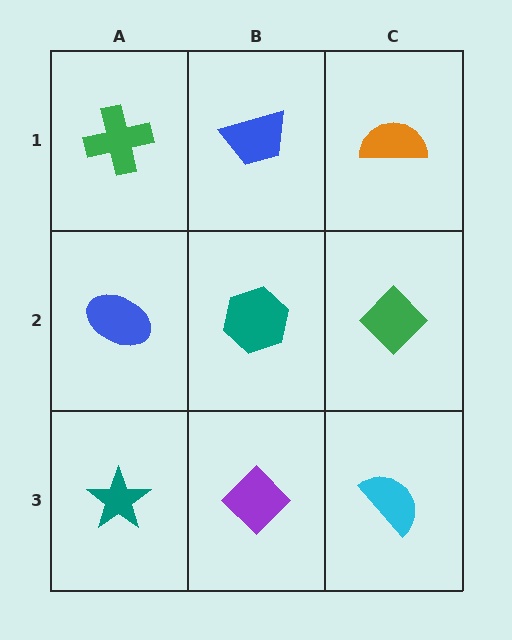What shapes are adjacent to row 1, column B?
A teal hexagon (row 2, column B), a green cross (row 1, column A), an orange semicircle (row 1, column C).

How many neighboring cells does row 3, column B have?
3.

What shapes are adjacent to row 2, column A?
A green cross (row 1, column A), a teal star (row 3, column A), a teal hexagon (row 2, column B).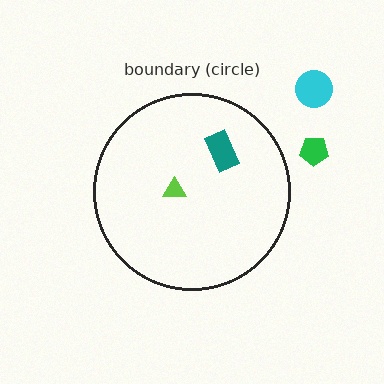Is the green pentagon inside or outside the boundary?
Outside.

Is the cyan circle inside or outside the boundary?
Outside.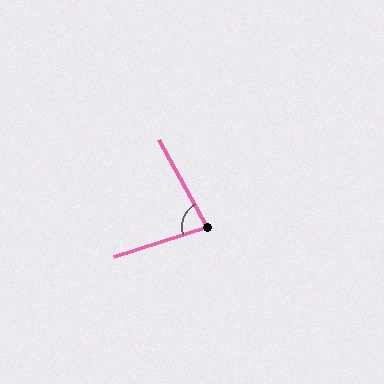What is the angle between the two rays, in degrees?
Approximately 78 degrees.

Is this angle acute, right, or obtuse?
It is acute.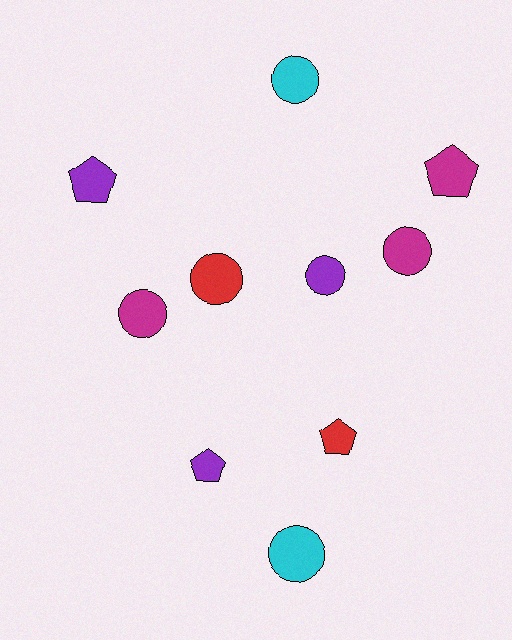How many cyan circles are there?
There are 2 cyan circles.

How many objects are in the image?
There are 10 objects.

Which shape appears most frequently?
Circle, with 6 objects.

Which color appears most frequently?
Magenta, with 3 objects.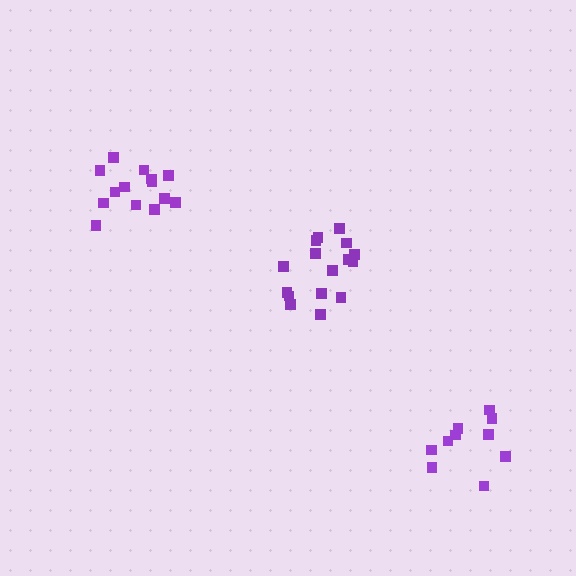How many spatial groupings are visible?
There are 3 spatial groupings.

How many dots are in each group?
Group 1: 16 dots, Group 2: 14 dots, Group 3: 10 dots (40 total).